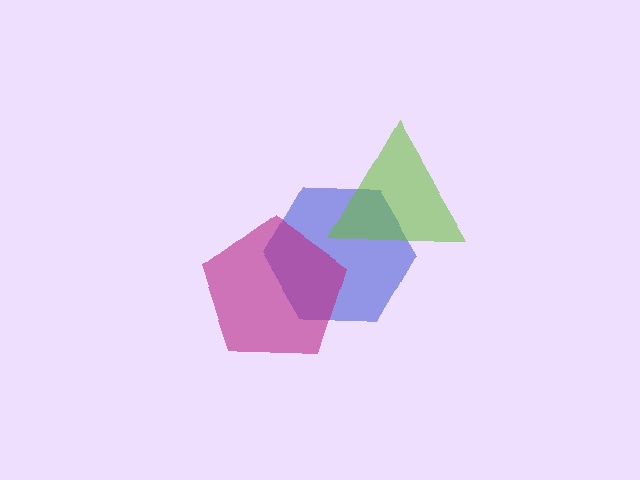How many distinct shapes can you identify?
There are 3 distinct shapes: a blue hexagon, a magenta pentagon, a lime triangle.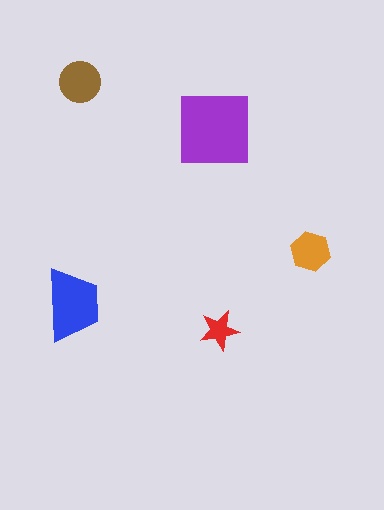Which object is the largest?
The purple square.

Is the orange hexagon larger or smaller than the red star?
Larger.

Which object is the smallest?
The red star.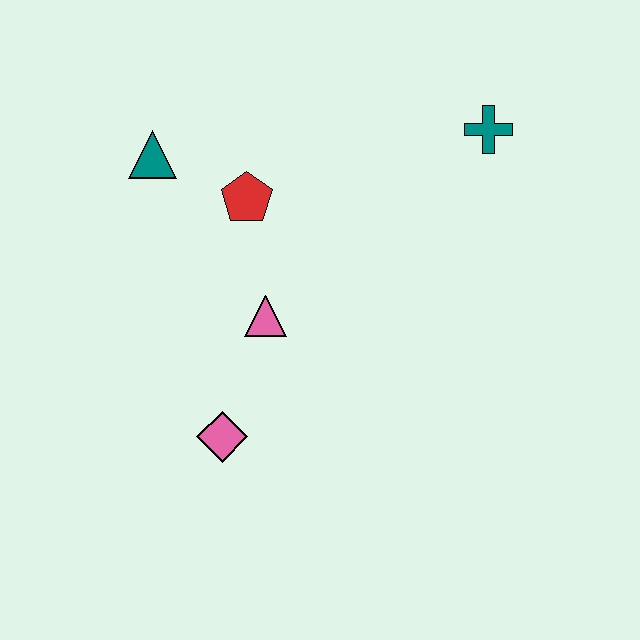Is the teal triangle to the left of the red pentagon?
Yes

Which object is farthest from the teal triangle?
The teal cross is farthest from the teal triangle.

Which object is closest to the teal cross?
The red pentagon is closest to the teal cross.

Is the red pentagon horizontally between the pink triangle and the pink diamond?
Yes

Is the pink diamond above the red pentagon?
No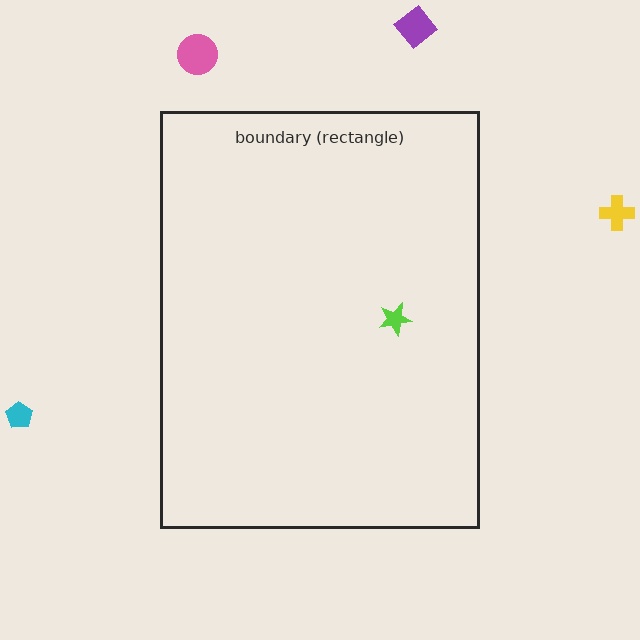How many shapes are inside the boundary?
1 inside, 4 outside.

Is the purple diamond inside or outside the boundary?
Outside.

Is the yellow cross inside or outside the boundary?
Outside.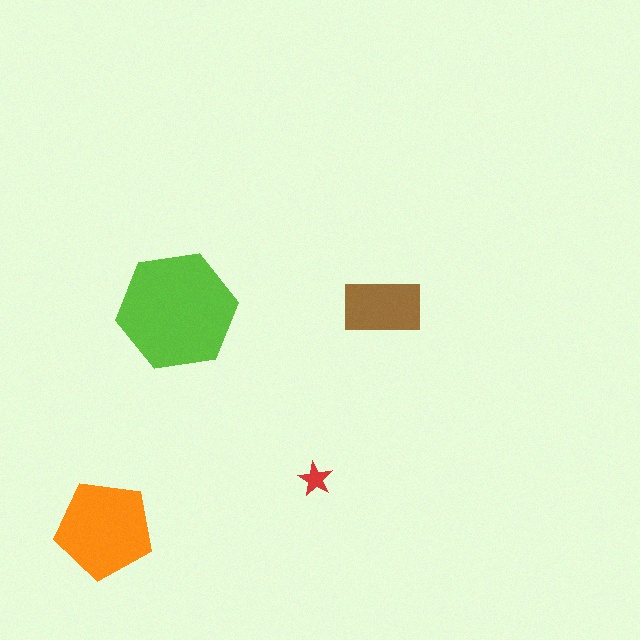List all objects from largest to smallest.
The lime hexagon, the orange pentagon, the brown rectangle, the red star.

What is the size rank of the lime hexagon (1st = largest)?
1st.